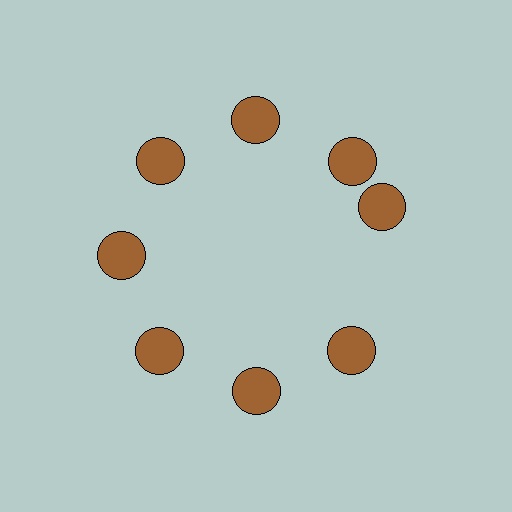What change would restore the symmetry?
The symmetry would be restored by rotating it back into even spacing with its neighbors so that all 8 circles sit at equal angles and equal distance from the center.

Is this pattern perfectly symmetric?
No. The 8 brown circles are arranged in a ring, but one element near the 3 o'clock position is rotated out of alignment along the ring, breaking the 8-fold rotational symmetry.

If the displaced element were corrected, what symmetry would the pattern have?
It would have 8-fold rotational symmetry — the pattern would map onto itself every 45 degrees.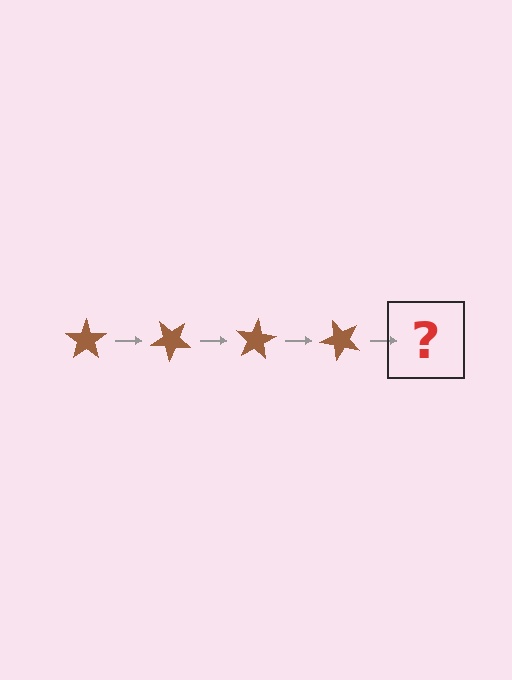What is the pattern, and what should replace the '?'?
The pattern is that the star rotates 40 degrees each step. The '?' should be a brown star rotated 160 degrees.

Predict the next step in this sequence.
The next step is a brown star rotated 160 degrees.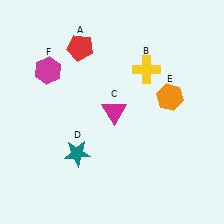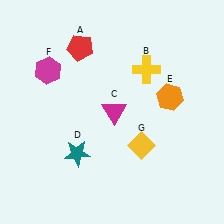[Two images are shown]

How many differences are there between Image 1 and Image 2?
There is 1 difference between the two images.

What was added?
A yellow diamond (G) was added in Image 2.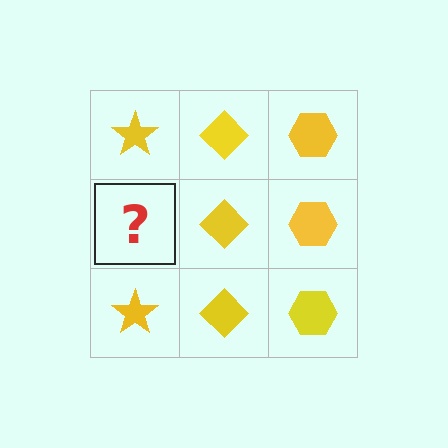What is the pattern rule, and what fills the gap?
The rule is that each column has a consistent shape. The gap should be filled with a yellow star.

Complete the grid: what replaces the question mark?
The question mark should be replaced with a yellow star.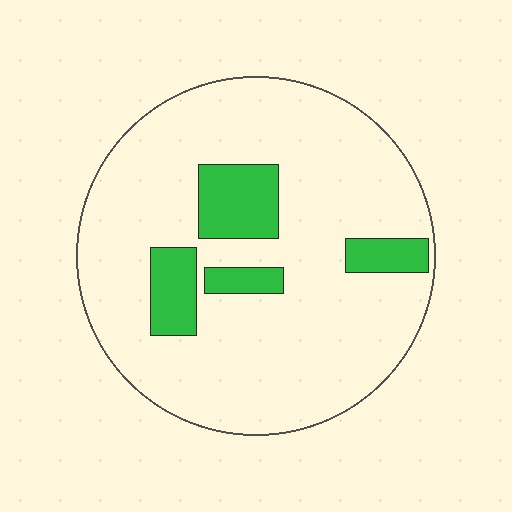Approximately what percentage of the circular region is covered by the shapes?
Approximately 15%.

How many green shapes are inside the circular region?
4.